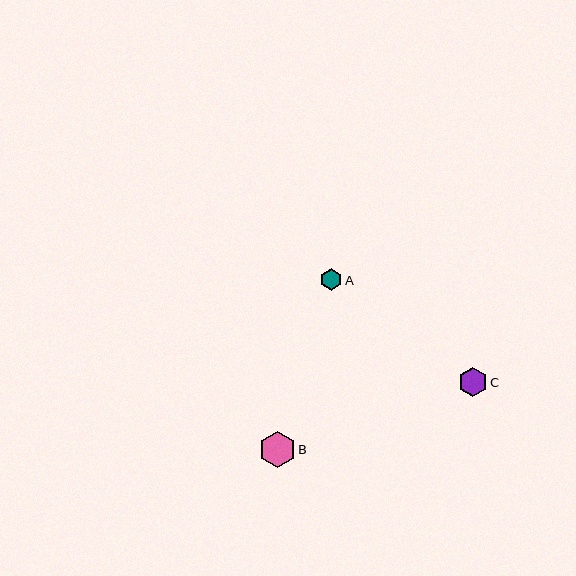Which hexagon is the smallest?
Hexagon A is the smallest with a size of approximately 22 pixels.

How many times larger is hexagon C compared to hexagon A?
Hexagon C is approximately 1.3 times the size of hexagon A.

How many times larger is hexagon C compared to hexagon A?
Hexagon C is approximately 1.3 times the size of hexagon A.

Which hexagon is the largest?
Hexagon B is the largest with a size of approximately 36 pixels.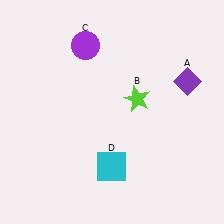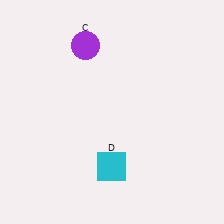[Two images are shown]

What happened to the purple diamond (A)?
The purple diamond (A) was removed in Image 2. It was in the top-right area of Image 1.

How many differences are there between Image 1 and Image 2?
There are 2 differences between the two images.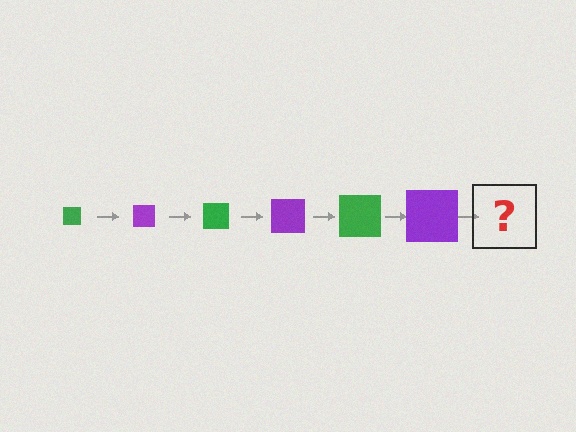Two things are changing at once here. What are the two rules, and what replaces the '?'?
The two rules are that the square grows larger each step and the color cycles through green and purple. The '?' should be a green square, larger than the previous one.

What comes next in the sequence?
The next element should be a green square, larger than the previous one.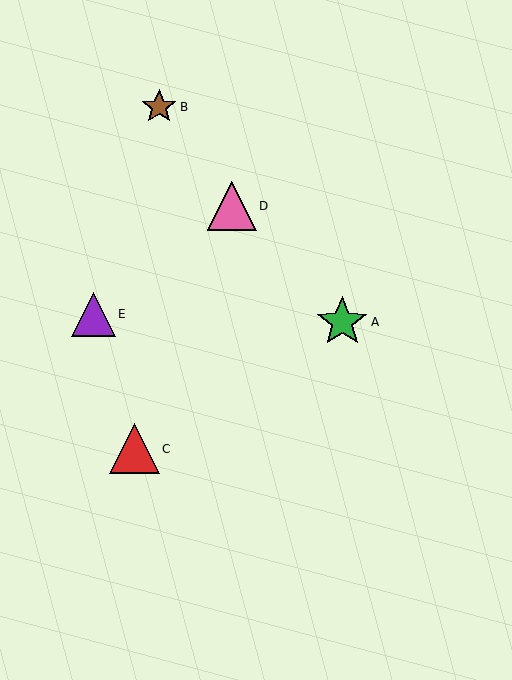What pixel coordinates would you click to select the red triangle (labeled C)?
Click at (134, 449) to select the red triangle C.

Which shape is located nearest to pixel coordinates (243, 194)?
The pink triangle (labeled D) at (232, 206) is nearest to that location.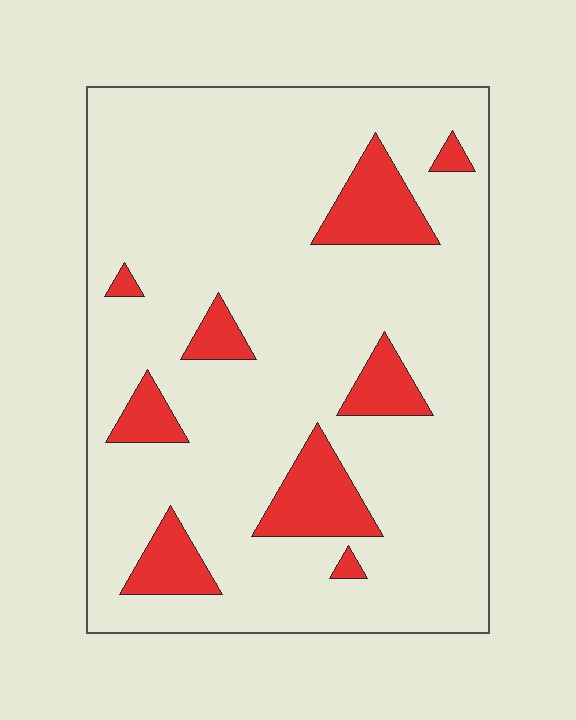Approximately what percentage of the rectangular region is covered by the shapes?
Approximately 15%.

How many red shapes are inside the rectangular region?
9.